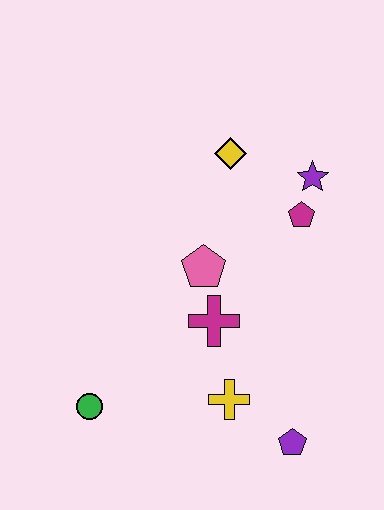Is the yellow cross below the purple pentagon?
No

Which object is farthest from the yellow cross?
The yellow diamond is farthest from the yellow cross.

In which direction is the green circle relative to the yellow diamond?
The green circle is below the yellow diamond.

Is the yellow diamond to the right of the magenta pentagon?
No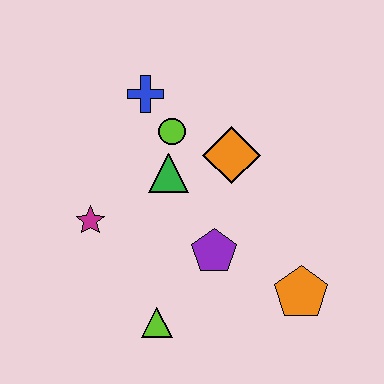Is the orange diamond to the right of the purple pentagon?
Yes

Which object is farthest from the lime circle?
The orange pentagon is farthest from the lime circle.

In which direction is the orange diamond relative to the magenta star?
The orange diamond is to the right of the magenta star.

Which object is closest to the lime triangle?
The purple pentagon is closest to the lime triangle.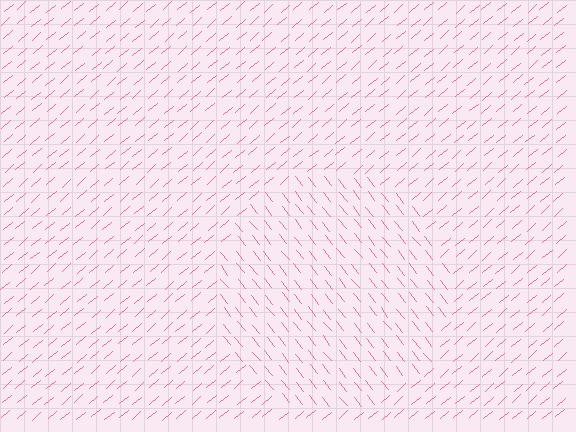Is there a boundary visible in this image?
Yes, there is a texture boundary formed by a change in line orientation.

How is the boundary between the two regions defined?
The boundary is defined purely by a change in line orientation (approximately 88 degrees difference). All lines are the same color and thickness.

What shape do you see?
I see a circle.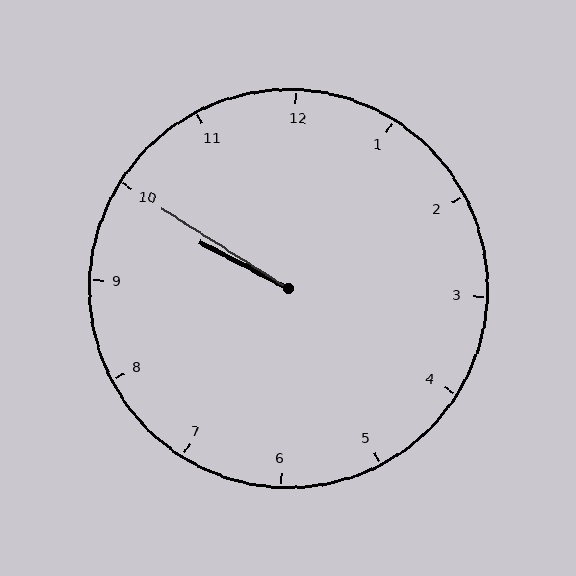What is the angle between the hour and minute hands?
Approximately 5 degrees.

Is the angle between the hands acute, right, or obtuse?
It is acute.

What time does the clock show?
9:50.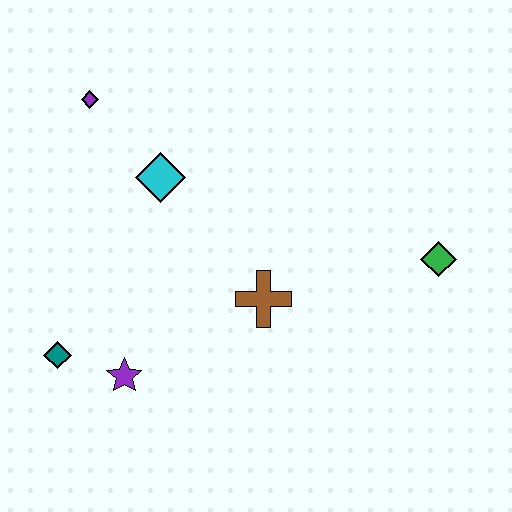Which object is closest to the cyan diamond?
The purple diamond is closest to the cyan diamond.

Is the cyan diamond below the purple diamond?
Yes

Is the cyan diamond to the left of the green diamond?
Yes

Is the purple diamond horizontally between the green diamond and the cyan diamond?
No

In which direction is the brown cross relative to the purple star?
The brown cross is to the right of the purple star.